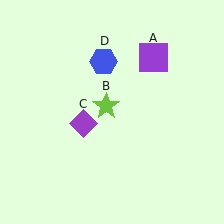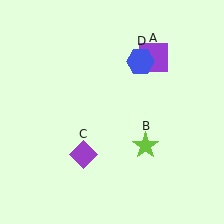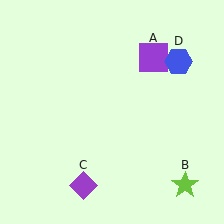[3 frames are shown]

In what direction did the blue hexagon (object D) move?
The blue hexagon (object D) moved right.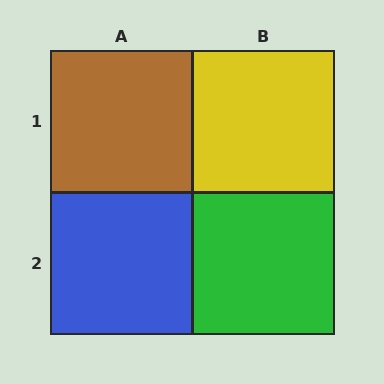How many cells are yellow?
1 cell is yellow.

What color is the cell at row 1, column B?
Yellow.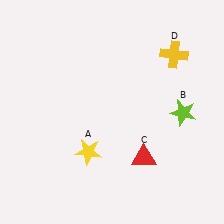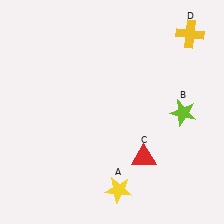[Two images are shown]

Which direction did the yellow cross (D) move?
The yellow cross (D) moved up.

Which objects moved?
The objects that moved are: the yellow star (A), the yellow cross (D).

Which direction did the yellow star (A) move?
The yellow star (A) moved down.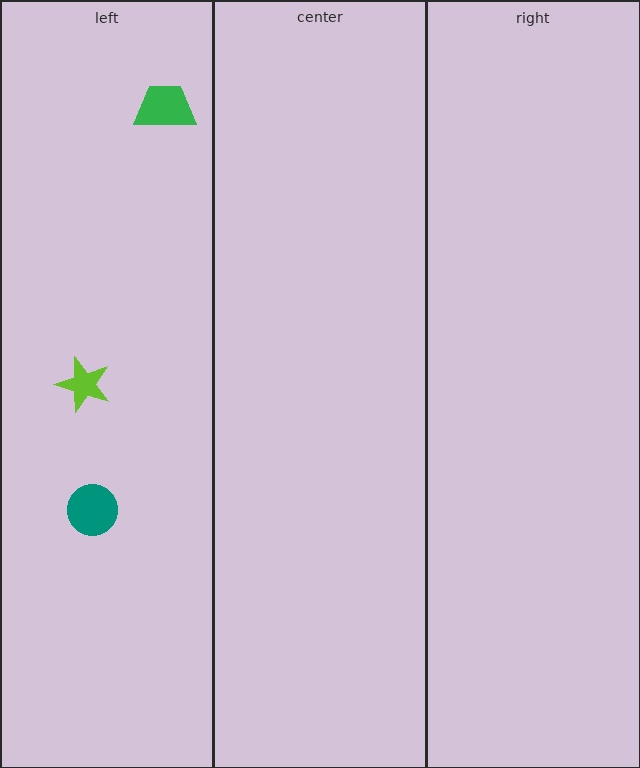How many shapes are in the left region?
3.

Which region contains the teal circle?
The left region.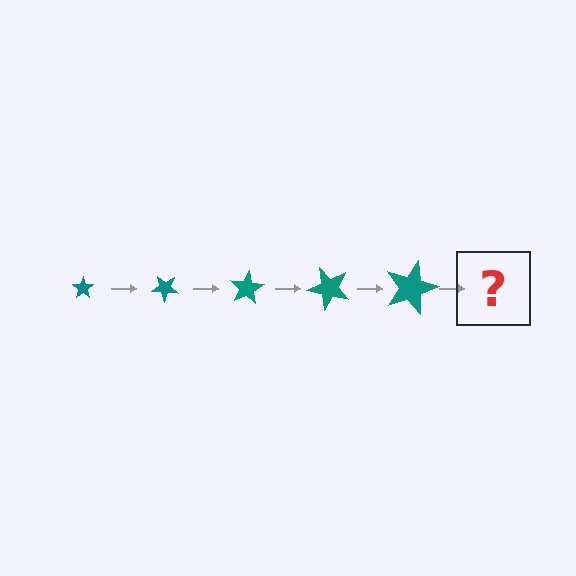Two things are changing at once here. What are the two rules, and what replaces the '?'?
The two rules are that the star grows larger each step and it rotates 40 degrees each step. The '?' should be a star, larger than the previous one and rotated 200 degrees from the start.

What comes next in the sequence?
The next element should be a star, larger than the previous one and rotated 200 degrees from the start.